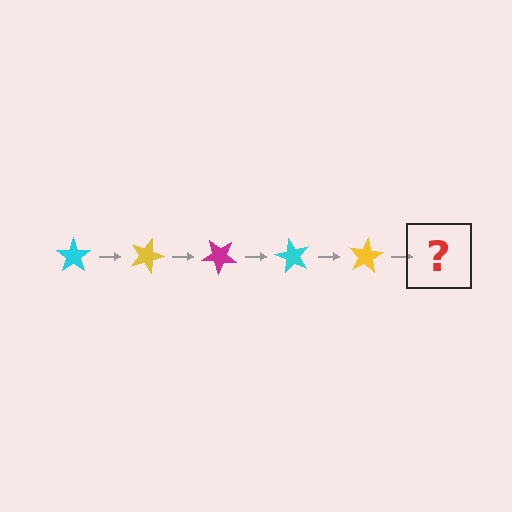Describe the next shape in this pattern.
It should be a magenta star, rotated 100 degrees from the start.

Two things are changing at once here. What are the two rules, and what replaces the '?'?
The two rules are that it rotates 20 degrees each step and the color cycles through cyan, yellow, and magenta. The '?' should be a magenta star, rotated 100 degrees from the start.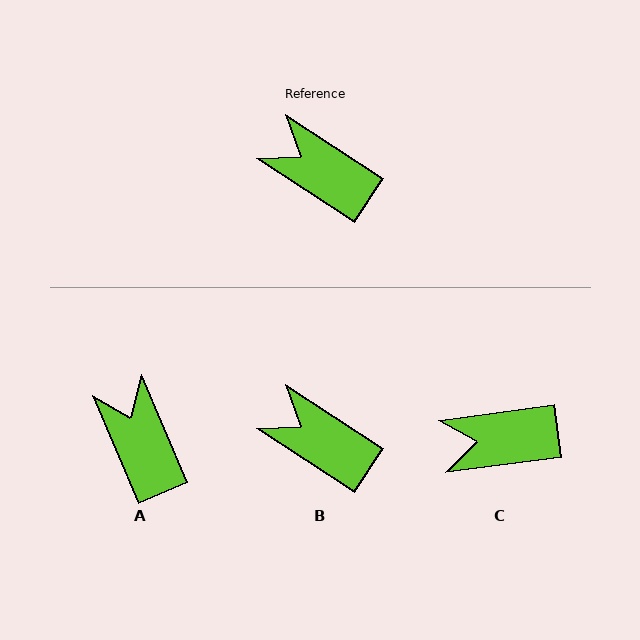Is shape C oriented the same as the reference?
No, it is off by about 41 degrees.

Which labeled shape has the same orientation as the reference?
B.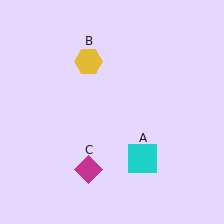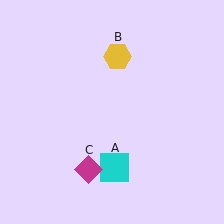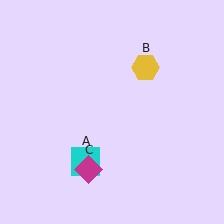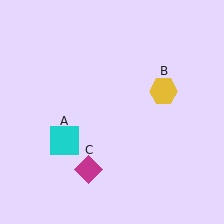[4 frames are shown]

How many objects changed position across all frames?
2 objects changed position: cyan square (object A), yellow hexagon (object B).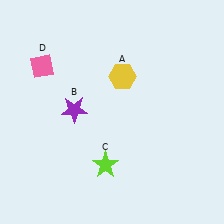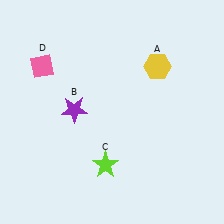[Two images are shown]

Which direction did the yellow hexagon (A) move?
The yellow hexagon (A) moved right.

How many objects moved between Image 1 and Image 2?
1 object moved between the two images.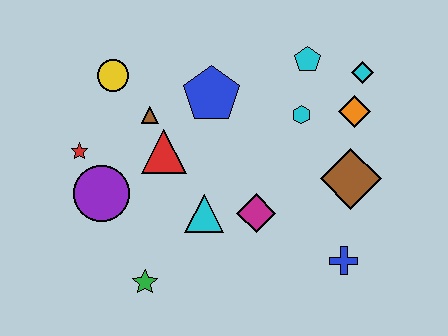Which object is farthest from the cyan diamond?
The green star is farthest from the cyan diamond.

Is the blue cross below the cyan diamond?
Yes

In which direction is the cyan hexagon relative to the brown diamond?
The cyan hexagon is above the brown diamond.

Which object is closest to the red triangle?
The brown triangle is closest to the red triangle.